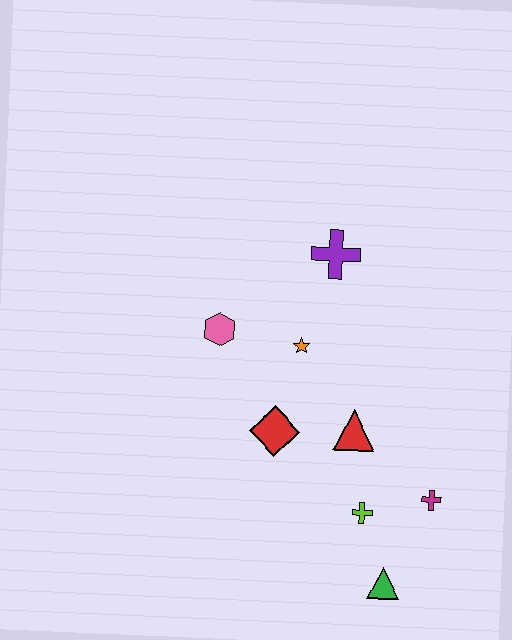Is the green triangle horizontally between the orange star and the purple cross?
No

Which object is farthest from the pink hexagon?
The green triangle is farthest from the pink hexagon.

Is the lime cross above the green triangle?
Yes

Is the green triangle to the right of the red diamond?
Yes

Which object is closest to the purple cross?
The orange star is closest to the purple cross.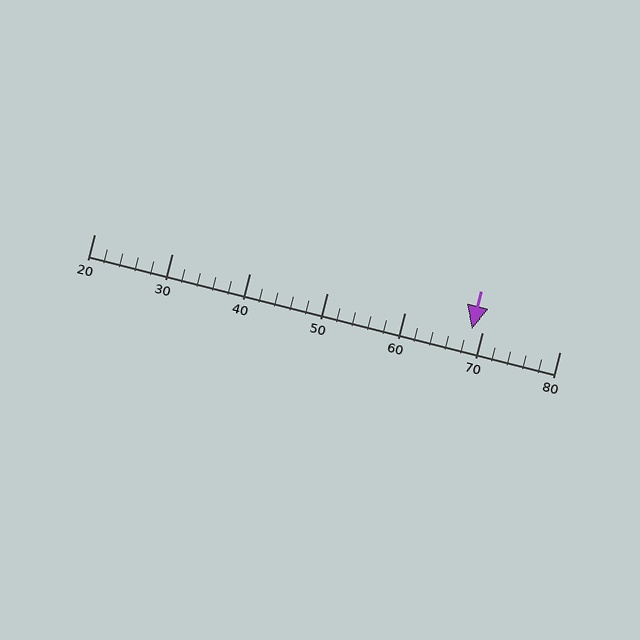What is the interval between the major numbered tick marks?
The major tick marks are spaced 10 units apart.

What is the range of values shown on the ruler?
The ruler shows values from 20 to 80.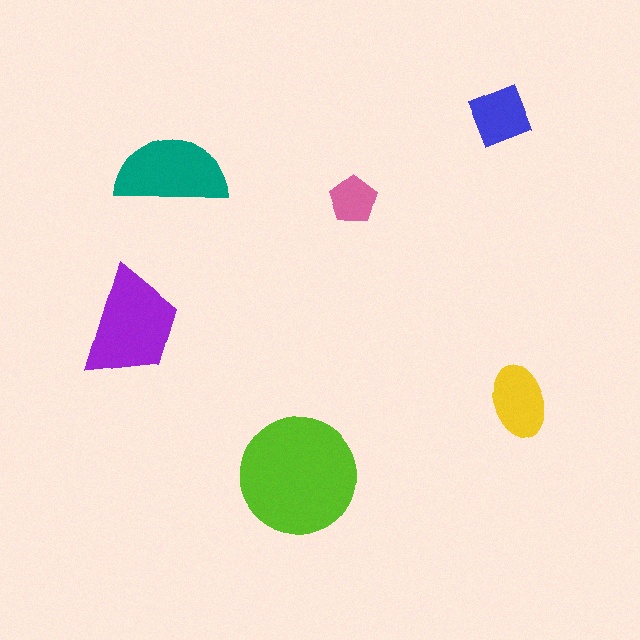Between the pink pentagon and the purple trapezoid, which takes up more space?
The purple trapezoid.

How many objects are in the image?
There are 6 objects in the image.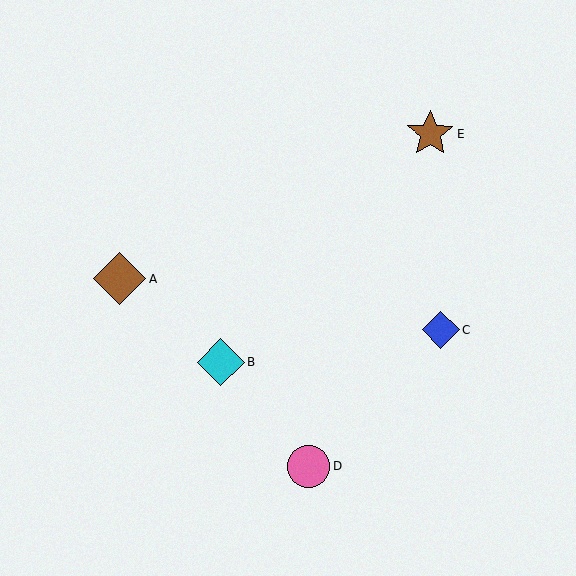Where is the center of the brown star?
The center of the brown star is at (430, 133).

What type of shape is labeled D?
Shape D is a pink circle.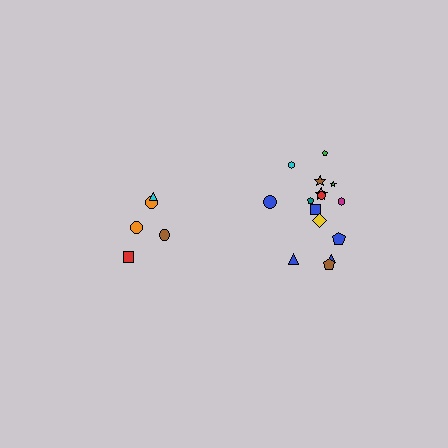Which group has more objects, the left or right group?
The right group.